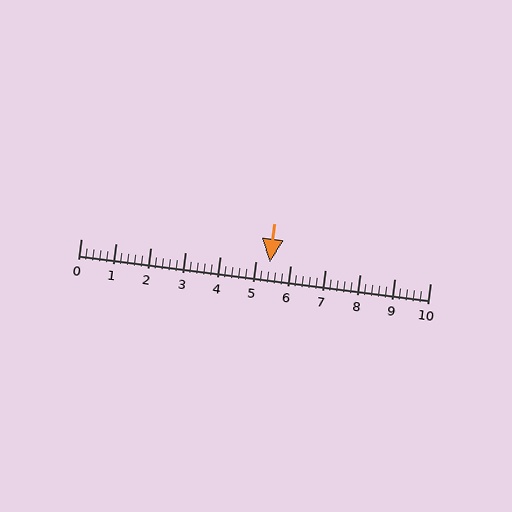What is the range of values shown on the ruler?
The ruler shows values from 0 to 10.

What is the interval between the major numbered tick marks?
The major tick marks are spaced 1 units apart.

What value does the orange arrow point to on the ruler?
The orange arrow points to approximately 5.4.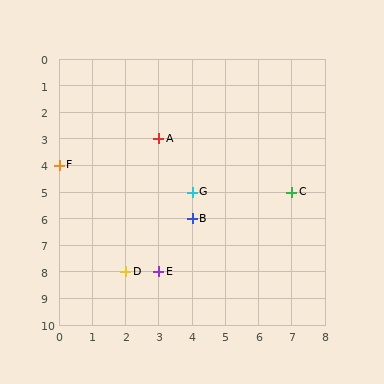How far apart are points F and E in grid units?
Points F and E are 3 columns and 4 rows apart (about 5.0 grid units diagonally).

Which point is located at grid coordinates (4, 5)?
Point G is at (4, 5).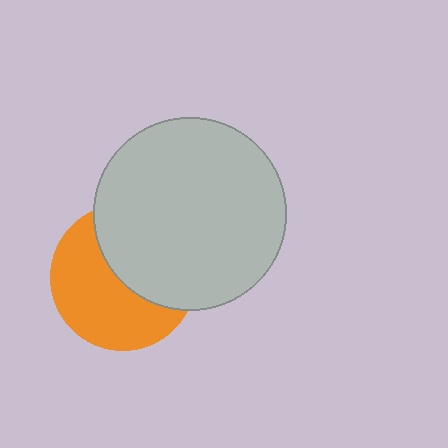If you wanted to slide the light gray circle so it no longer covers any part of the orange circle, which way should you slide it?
Slide it toward the upper-right — that is the most direct way to separate the two shapes.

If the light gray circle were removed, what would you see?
You would see the complete orange circle.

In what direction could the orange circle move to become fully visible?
The orange circle could move toward the lower-left. That would shift it out from behind the light gray circle entirely.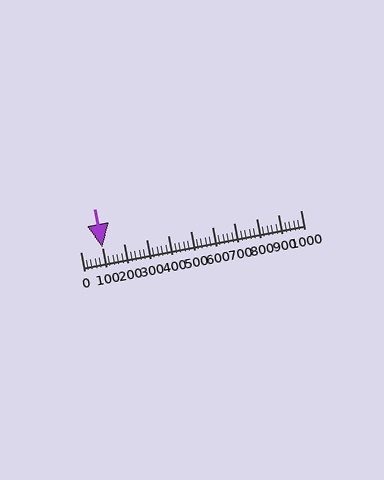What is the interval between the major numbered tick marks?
The major tick marks are spaced 100 units apart.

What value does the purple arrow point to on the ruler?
The purple arrow points to approximately 100.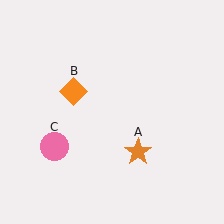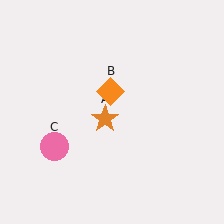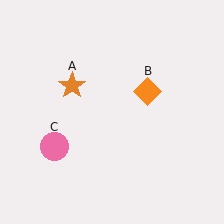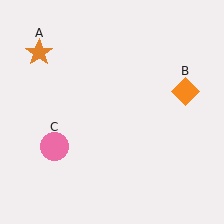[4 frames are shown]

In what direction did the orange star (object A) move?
The orange star (object A) moved up and to the left.